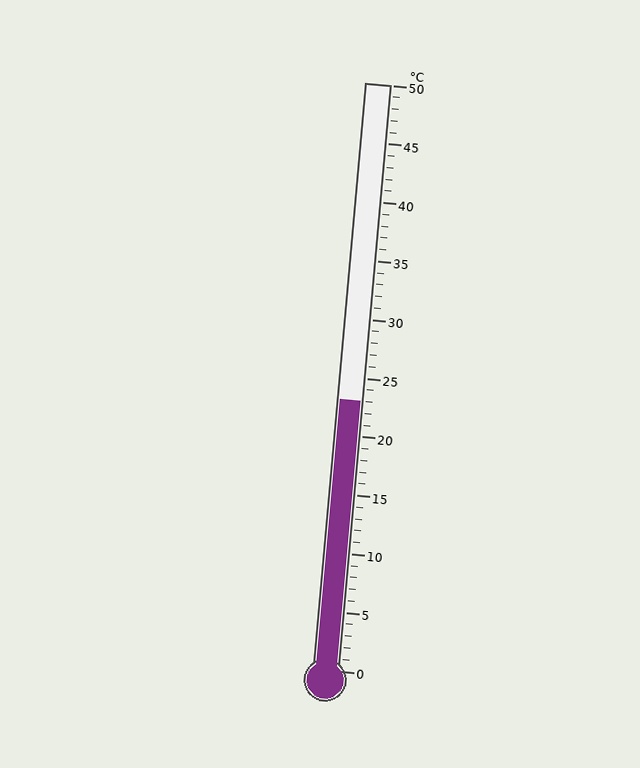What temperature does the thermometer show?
The thermometer shows approximately 23°C.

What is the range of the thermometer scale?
The thermometer scale ranges from 0°C to 50°C.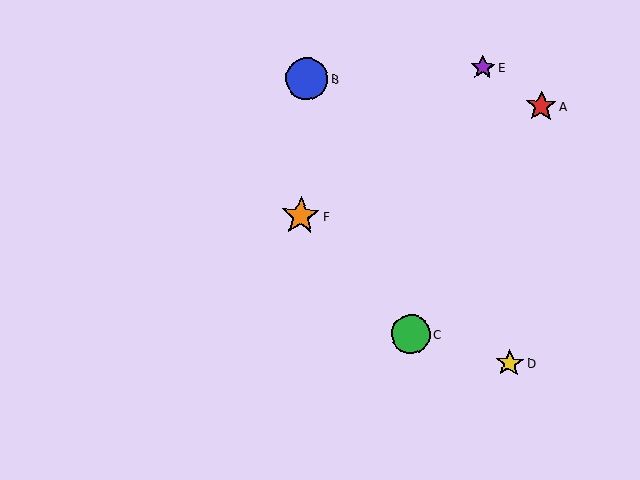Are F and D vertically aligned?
No, F is at x≈301 and D is at x≈510.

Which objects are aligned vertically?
Objects B, F are aligned vertically.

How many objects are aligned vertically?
2 objects (B, F) are aligned vertically.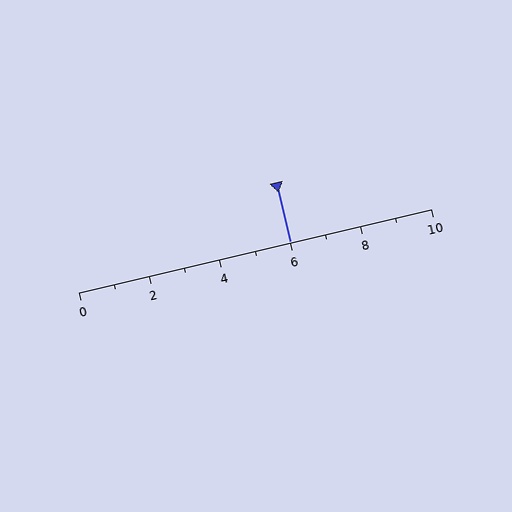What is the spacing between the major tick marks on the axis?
The major ticks are spaced 2 apart.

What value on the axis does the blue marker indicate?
The marker indicates approximately 6.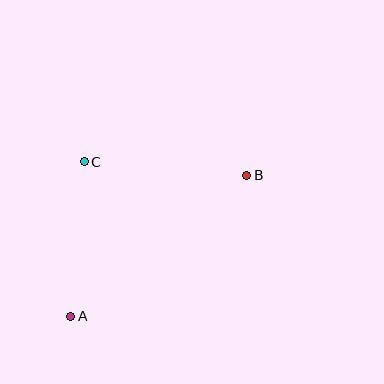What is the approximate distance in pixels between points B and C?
The distance between B and C is approximately 163 pixels.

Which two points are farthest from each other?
Points A and B are farthest from each other.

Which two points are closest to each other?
Points A and C are closest to each other.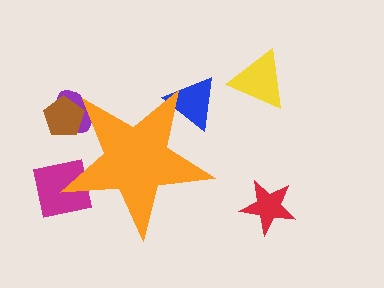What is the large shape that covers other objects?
An orange star.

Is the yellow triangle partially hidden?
No, the yellow triangle is fully visible.